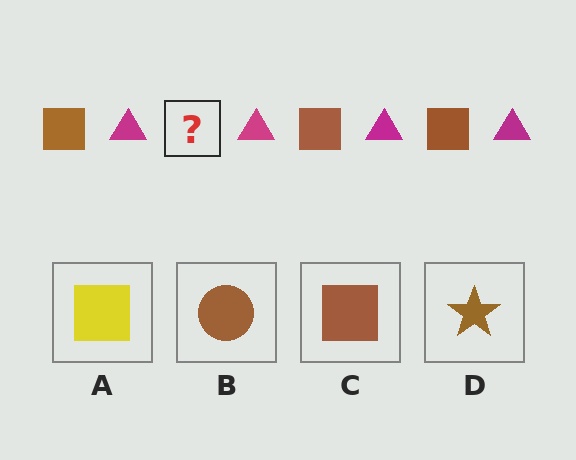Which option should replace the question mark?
Option C.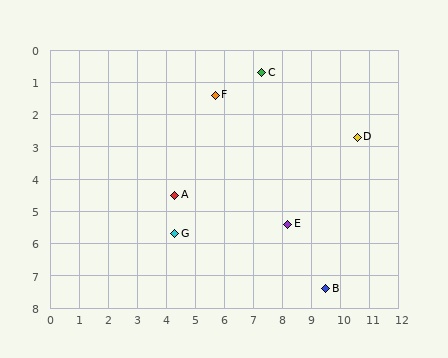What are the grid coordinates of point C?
Point C is at approximately (7.3, 0.7).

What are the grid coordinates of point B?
Point B is at approximately (9.5, 7.4).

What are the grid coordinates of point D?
Point D is at approximately (10.6, 2.7).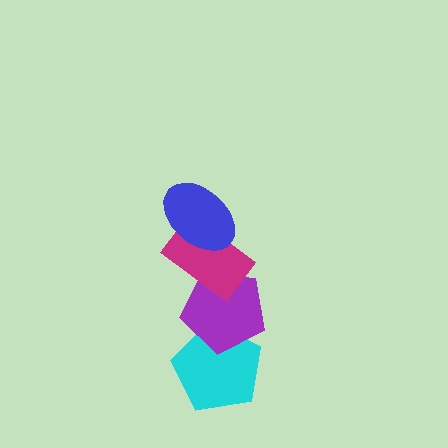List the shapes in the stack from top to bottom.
From top to bottom: the blue ellipse, the magenta rectangle, the purple pentagon, the cyan pentagon.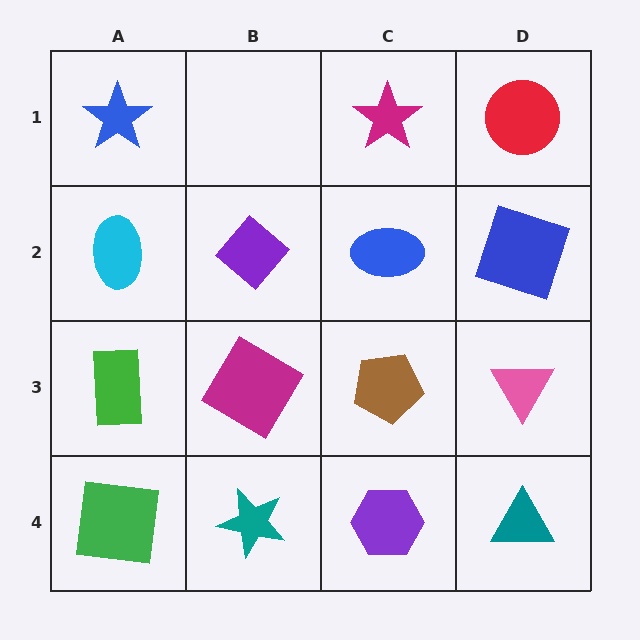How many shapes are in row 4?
4 shapes.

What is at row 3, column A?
A green rectangle.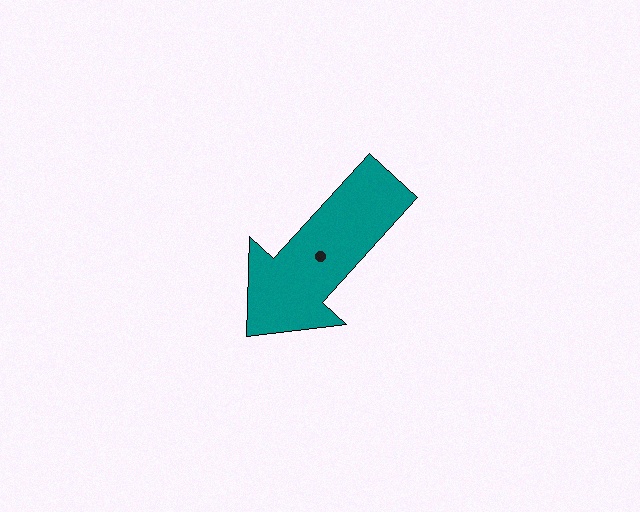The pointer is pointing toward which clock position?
Roughly 7 o'clock.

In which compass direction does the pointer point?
Southwest.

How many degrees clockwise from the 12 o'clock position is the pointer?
Approximately 222 degrees.